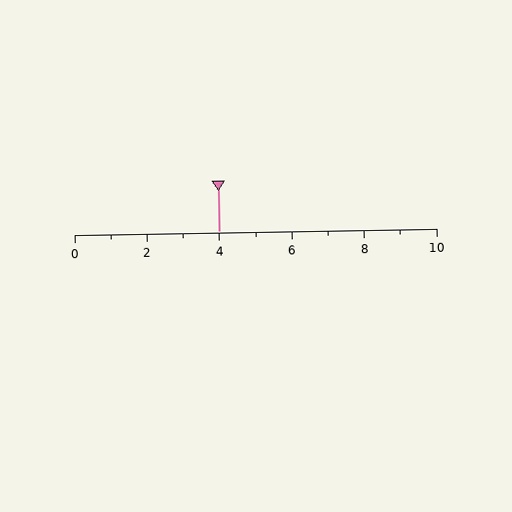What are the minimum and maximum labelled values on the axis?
The axis runs from 0 to 10.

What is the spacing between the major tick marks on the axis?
The major ticks are spaced 2 apart.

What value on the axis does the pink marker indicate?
The marker indicates approximately 4.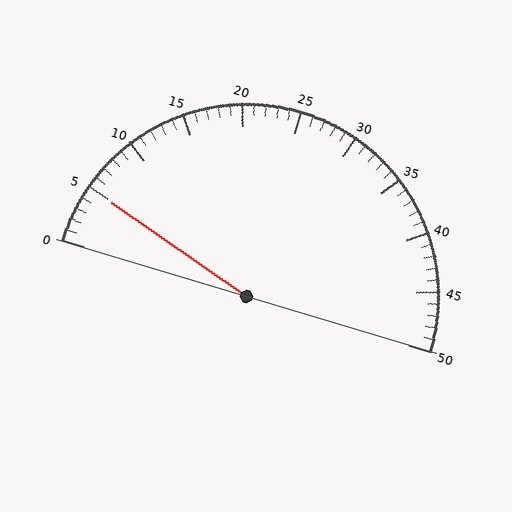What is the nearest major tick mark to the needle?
The nearest major tick mark is 5.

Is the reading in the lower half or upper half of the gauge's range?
The reading is in the lower half of the range (0 to 50).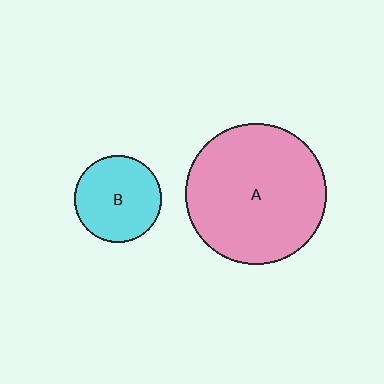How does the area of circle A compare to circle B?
Approximately 2.6 times.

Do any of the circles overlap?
No, none of the circles overlap.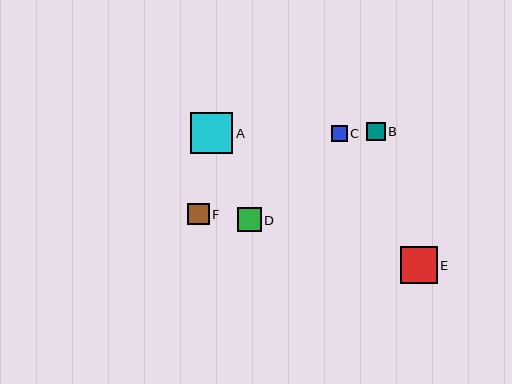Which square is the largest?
Square A is the largest with a size of approximately 42 pixels.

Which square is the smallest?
Square C is the smallest with a size of approximately 16 pixels.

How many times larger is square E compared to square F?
Square E is approximately 1.7 times the size of square F.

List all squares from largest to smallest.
From largest to smallest: A, E, D, F, B, C.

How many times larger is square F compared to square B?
Square F is approximately 1.2 times the size of square B.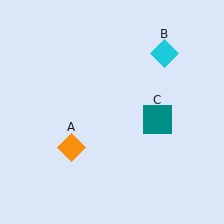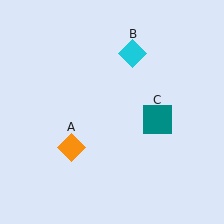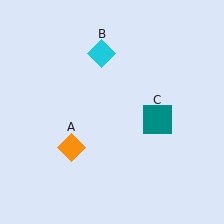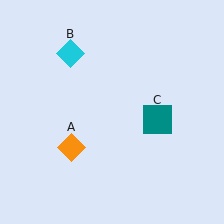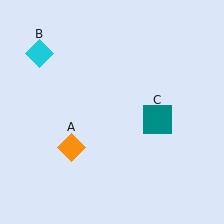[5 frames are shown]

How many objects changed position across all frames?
1 object changed position: cyan diamond (object B).